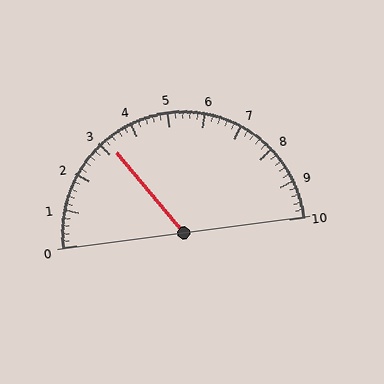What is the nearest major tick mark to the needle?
The nearest major tick mark is 3.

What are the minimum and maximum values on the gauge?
The gauge ranges from 0 to 10.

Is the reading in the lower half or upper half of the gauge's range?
The reading is in the lower half of the range (0 to 10).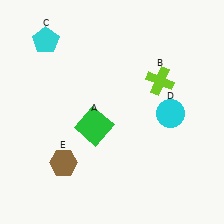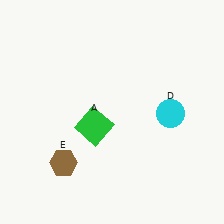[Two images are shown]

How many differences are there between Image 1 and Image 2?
There are 2 differences between the two images.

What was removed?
The lime cross (B), the cyan pentagon (C) were removed in Image 2.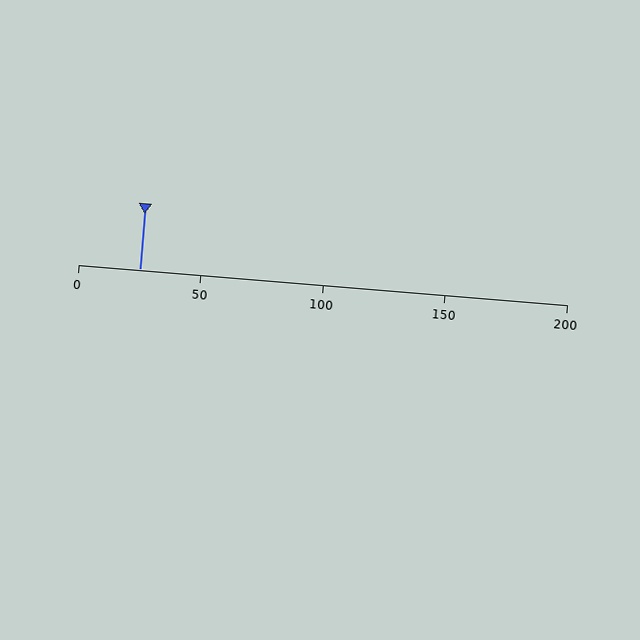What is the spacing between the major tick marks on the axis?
The major ticks are spaced 50 apart.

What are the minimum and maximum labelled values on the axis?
The axis runs from 0 to 200.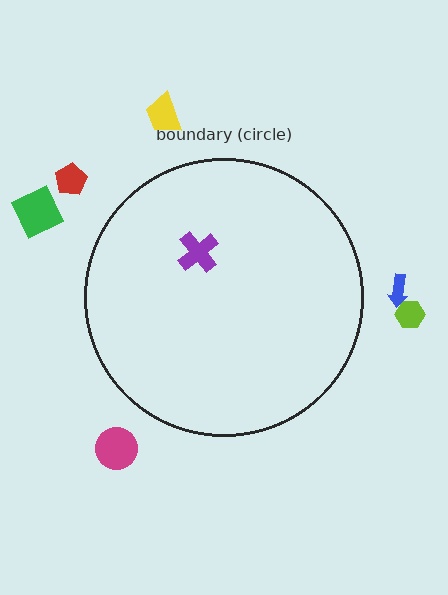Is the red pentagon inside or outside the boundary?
Outside.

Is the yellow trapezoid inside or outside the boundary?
Outside.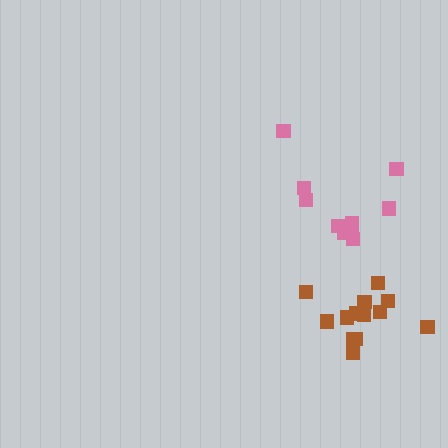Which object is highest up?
The pink cluster is topmost.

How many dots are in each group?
Group 1: 13 dots, Group 2: 10 dots (23 total).